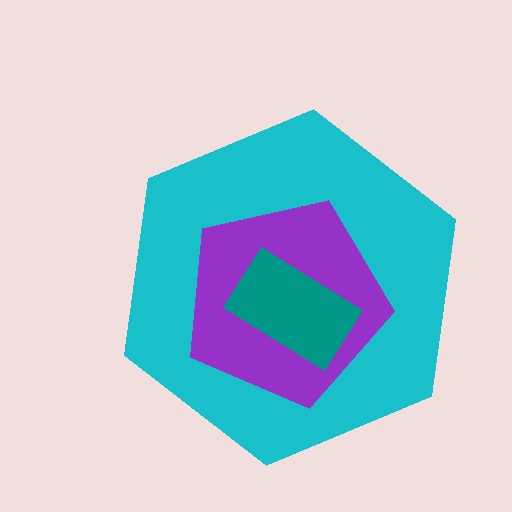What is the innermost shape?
The teal rectangle.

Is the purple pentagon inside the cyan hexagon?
Yes.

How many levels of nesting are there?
3.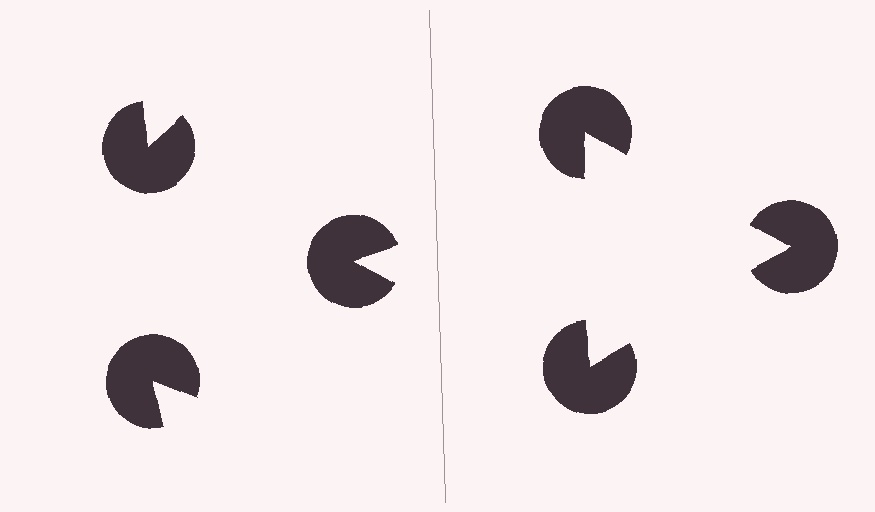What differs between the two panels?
The pac-man discs are positioned identically on both sides; only the wedge orientations differ. On the right they align to a triangle; on the left they are misaligned.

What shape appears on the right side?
An illusory triangle.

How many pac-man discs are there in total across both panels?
6 — 3 on each side.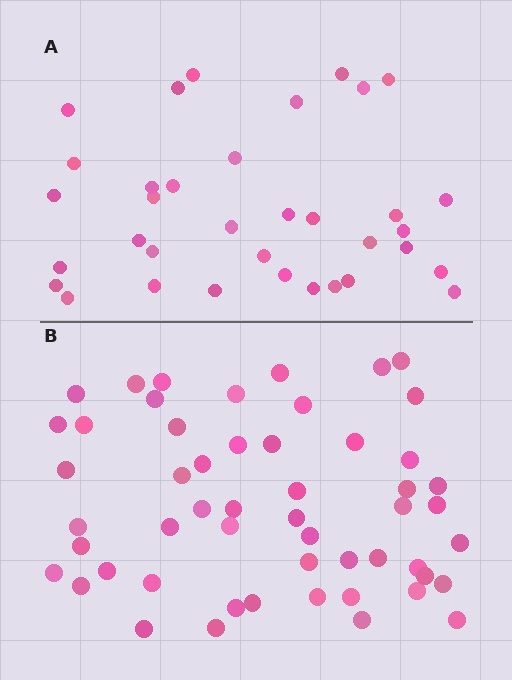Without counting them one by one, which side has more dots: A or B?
Region B (the bottom region) has more dots.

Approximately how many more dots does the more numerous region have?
Region B has approximately 20 more dots than region A.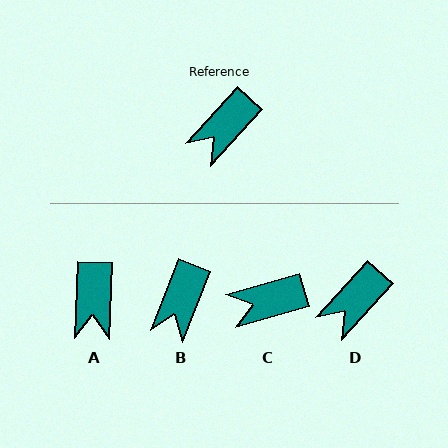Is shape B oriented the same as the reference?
No, it is off by about 21 degrees.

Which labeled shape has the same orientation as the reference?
D.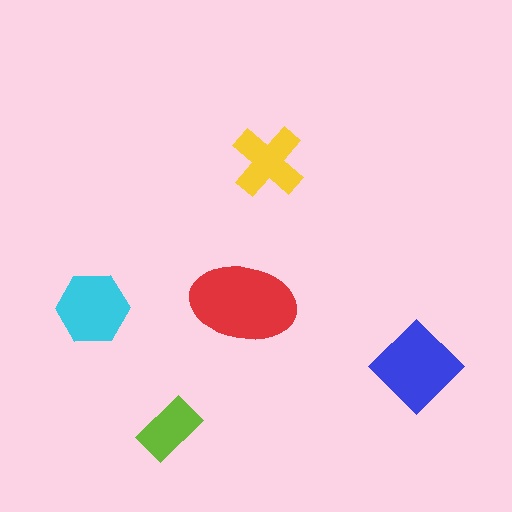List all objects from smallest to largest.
The lime rectangle, the yellow cross, the cyan hexagon, the blue diamond, the red ellipse.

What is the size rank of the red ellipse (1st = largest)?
1st.